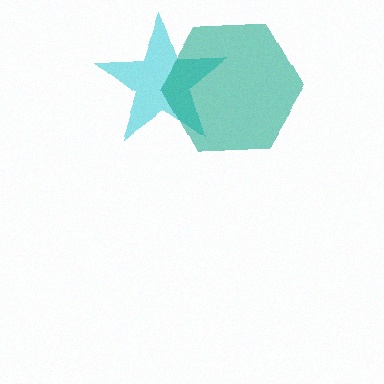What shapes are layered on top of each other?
The layered shapes are: a cyan star, a teal hexagon.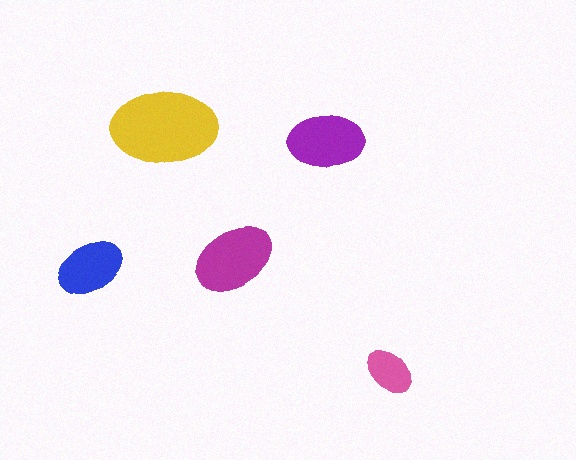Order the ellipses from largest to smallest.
the yellow one, the magenta one, the purple one, the blue one, the pink one.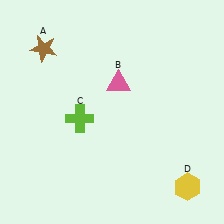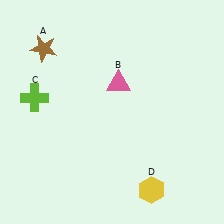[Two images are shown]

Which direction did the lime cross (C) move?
The lime cross (C) moved left.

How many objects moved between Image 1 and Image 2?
2 objects moved between the two images.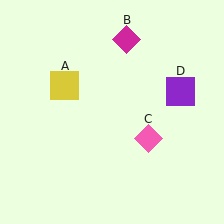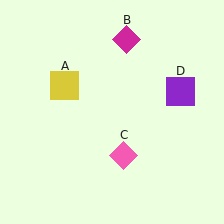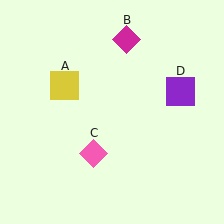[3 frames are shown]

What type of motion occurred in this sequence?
The pink diamond (object C) rotated clockwise around the center of the scene.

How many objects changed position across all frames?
1 object changed position: pink diamond (object C).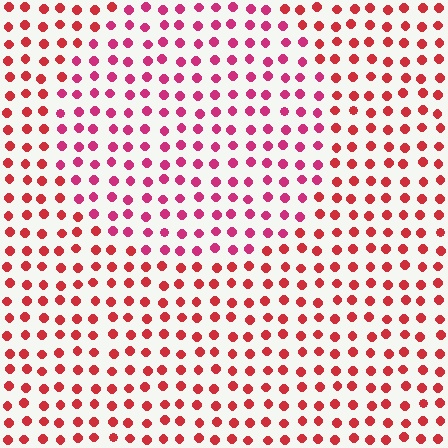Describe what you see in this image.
The image is filled with small red elements in a uniform arrangement. A circle-shaped region is visible where the elements are tinted to a slightly different hue, forming a subtle color boundary.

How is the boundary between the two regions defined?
The boundary is defined purely by a slight shift in hue (about 26 degrees). Spacing, size, and orientation are identical on both sides.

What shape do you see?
I see a circle.